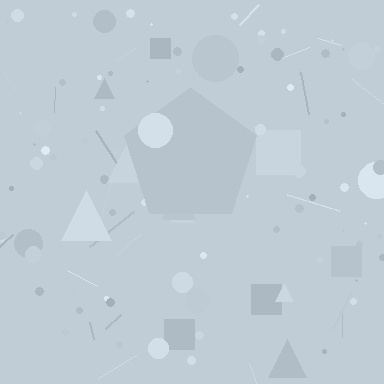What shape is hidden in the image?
A pentagon is hidden in the image.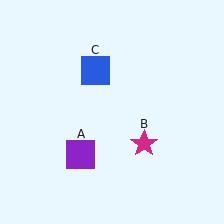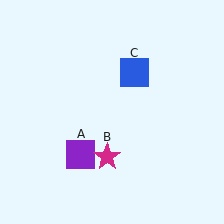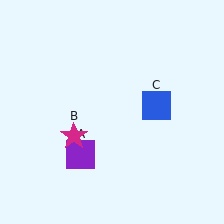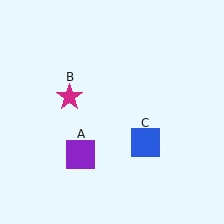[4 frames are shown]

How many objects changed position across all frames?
2 objects changed position: magenta star (object B), blue square (object C).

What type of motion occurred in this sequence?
The magenta star (object B), blue square (object C) rotated clockwise around the center of the scene.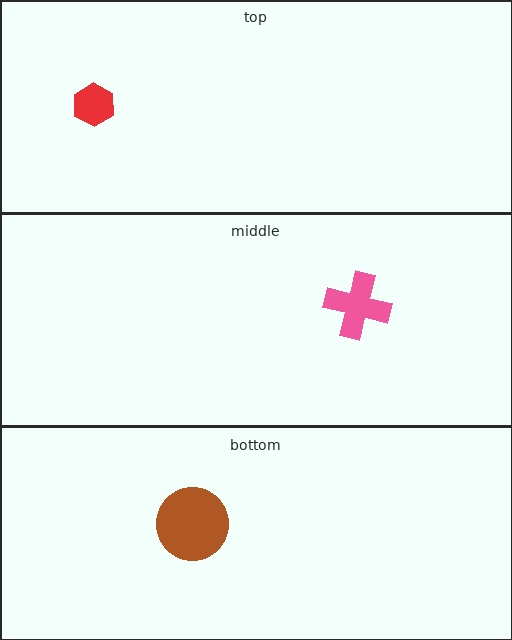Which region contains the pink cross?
The middle region.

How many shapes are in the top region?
1.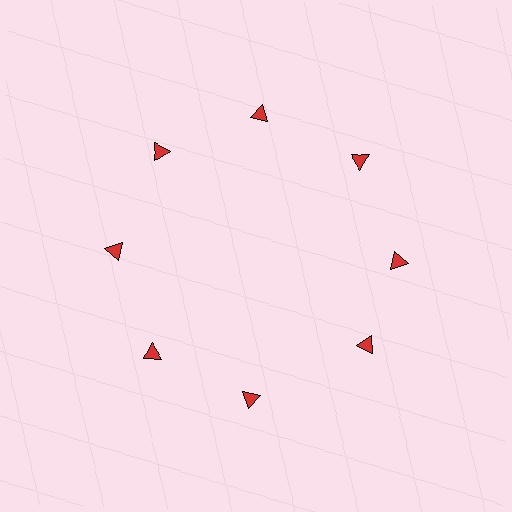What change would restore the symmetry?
The symmetry would be restored by rotating it back into even spacing with its neighbors so that all 8 triangles sit at equal angles and equal distance from the center.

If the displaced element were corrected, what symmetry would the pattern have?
It would have 8-fold rotational symmetry — the pattern would map onto itself every 45 degrees.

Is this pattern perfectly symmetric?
No. The 8 red triangles are arranged in a ring, but one element near the 4 o'clock position is rotated out of alignment along the ring, breaking the 8-fold rotational symmetry.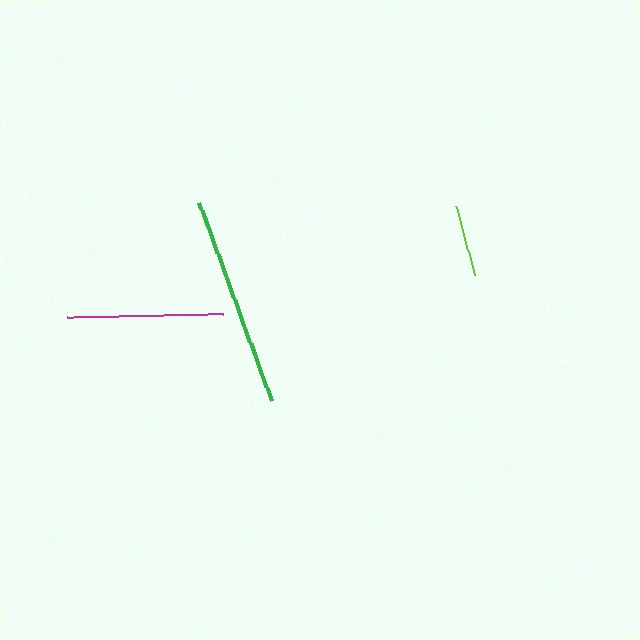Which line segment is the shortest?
The lime line is the shortest at approximately 71 pixels.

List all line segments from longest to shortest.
From longest to shortest: green, magenta, lime.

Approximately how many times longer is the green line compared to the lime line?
The green line is approximately 3.0 times the length of the lime line.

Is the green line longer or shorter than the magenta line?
The green line is longer than the magenta line.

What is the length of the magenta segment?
The magenta segment is approximately 156 pixels long.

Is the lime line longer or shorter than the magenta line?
The magenta line is longer than the lime line.